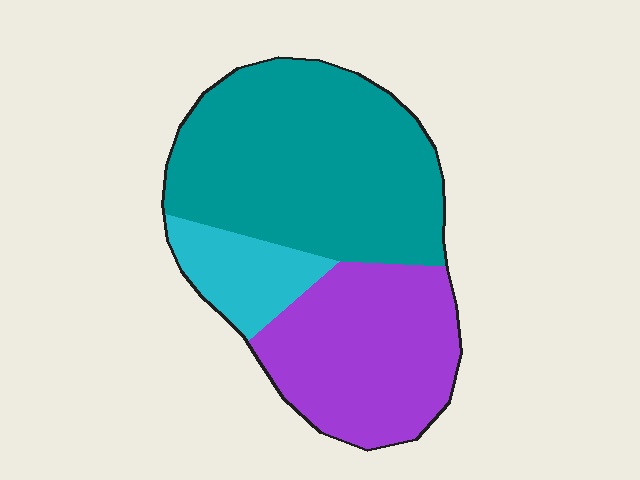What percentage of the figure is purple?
Purple covers around 35% of the figure.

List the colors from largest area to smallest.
From largest to smallest: teal, purple, cyan.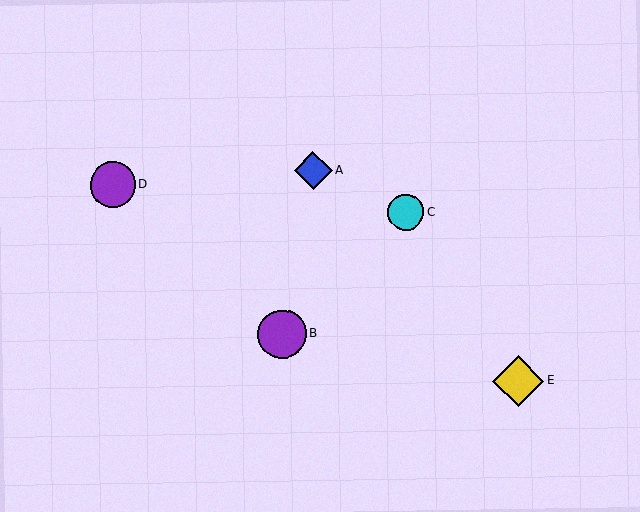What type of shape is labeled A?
Shape A is a blue diamond.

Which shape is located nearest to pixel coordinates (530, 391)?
The yellow diamond (labeled E) at (518, 381) is nearest to that location.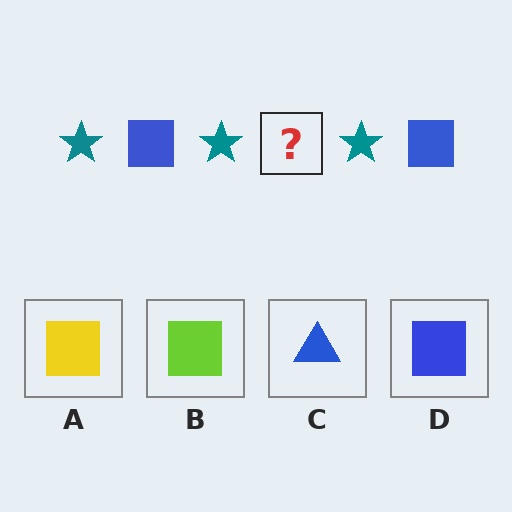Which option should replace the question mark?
Option D.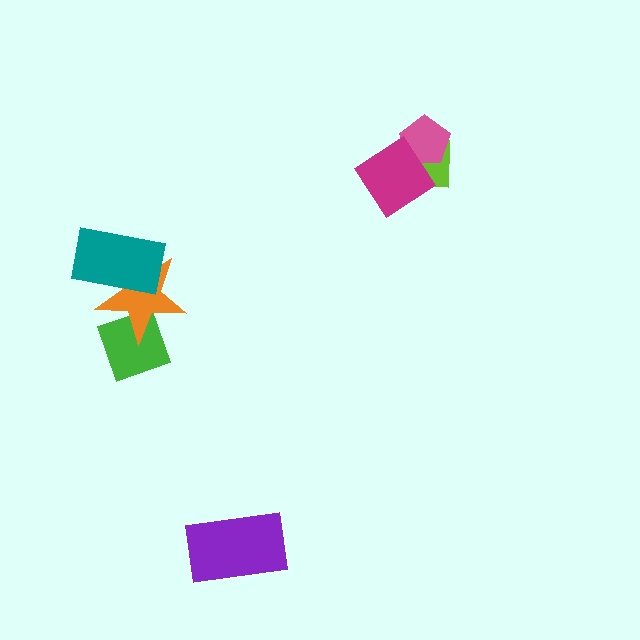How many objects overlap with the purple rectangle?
0 objects overlap with the purple rectangle.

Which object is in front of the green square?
The orange star is in front of the green square.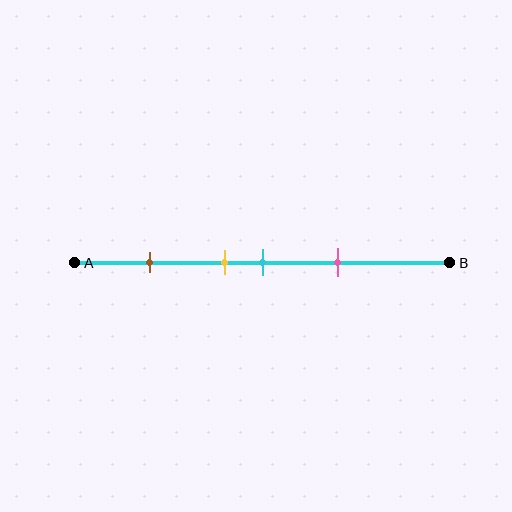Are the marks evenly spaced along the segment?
No, the marks are not evenly spaced.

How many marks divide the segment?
There are 4 marks dividing the segment.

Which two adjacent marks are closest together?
The yellow and cyan marks are the closest adjacent pair.